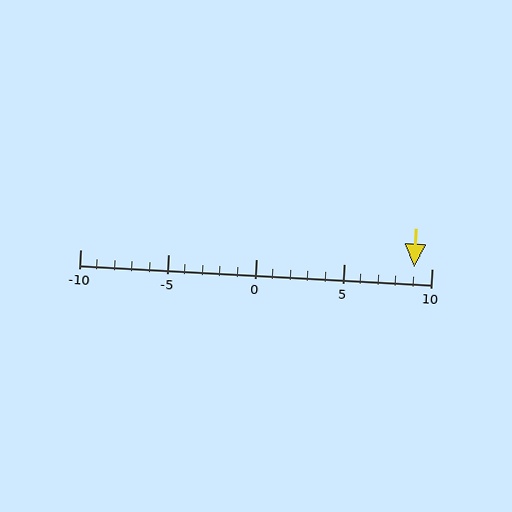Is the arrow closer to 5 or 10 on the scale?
The arrow is closer to 10.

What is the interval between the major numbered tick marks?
The major tick marks are spaced 5 units apart.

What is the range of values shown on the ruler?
The ruler shows values from -10 to 10.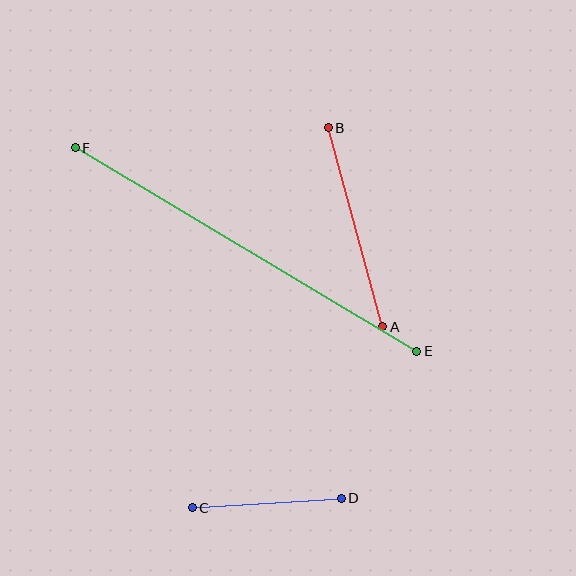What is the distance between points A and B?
The distance is approximately 206 pixels.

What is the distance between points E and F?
The distance is approximately 397 pixels.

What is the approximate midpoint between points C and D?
The midpoint is at approximately (267, 503) pixels.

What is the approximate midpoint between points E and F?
The midpoint is at approximately (246, 249) pixels.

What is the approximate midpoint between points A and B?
The midpoint is at approximately (355, 227) pixels.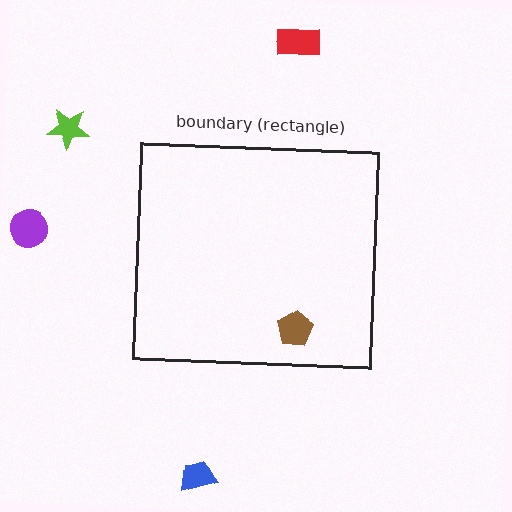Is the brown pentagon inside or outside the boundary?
Inside.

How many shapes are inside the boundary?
1 inside, 4 outside.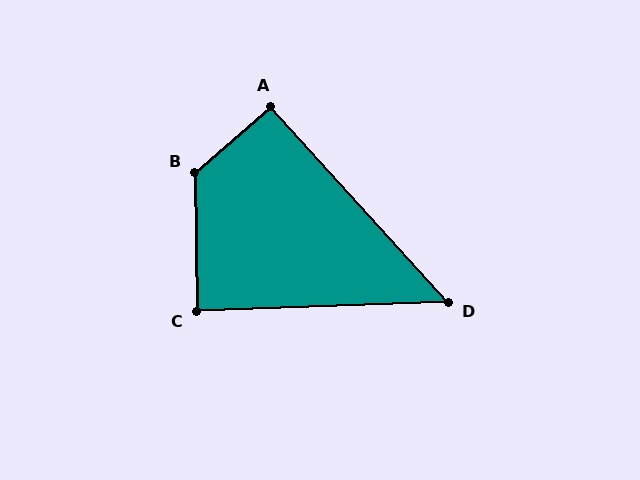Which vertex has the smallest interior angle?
D, at approximately 50 degrees.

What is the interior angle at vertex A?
Approximately 91 degrees (approximately right).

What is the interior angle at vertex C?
Approximately 89 degrees (approximately right).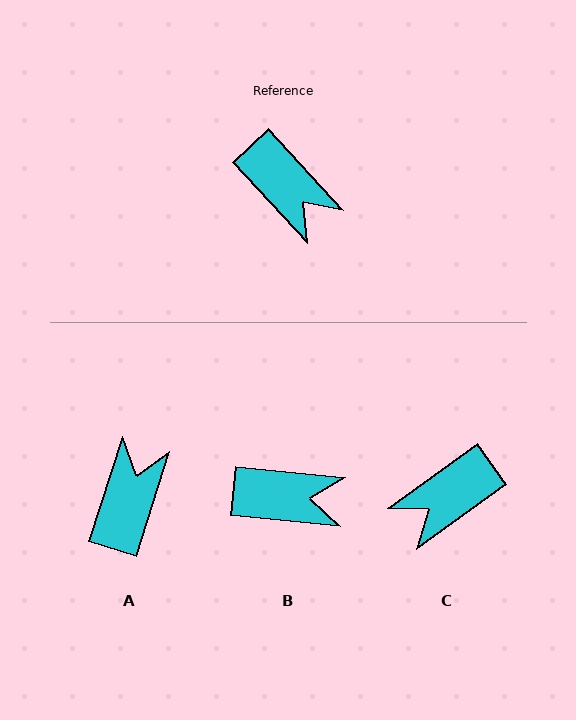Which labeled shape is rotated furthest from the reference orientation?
A, about 120 degrees away.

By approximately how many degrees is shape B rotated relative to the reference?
Approximately 41 degrees counter-clockwise.